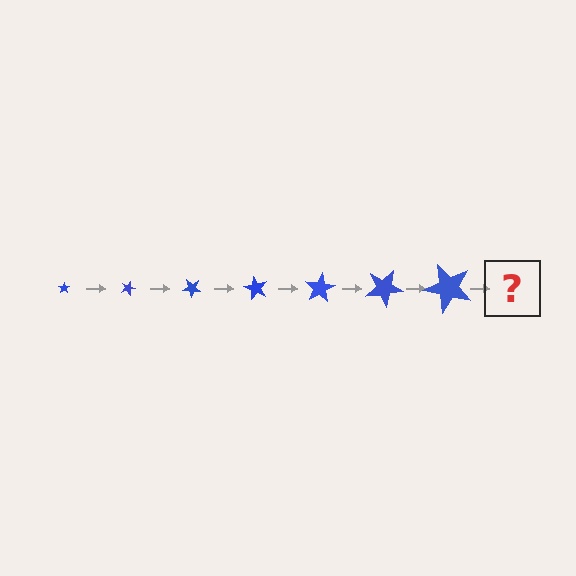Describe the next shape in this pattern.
It should be a star, larger than the previous one and rotated 140 degrees from the start.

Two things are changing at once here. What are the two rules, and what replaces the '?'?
The two rules are that the star grows larger each step and it rotates 20 degrees each step. The '?' should be a star, larger than the previous one and rotated 140 degrees from the start.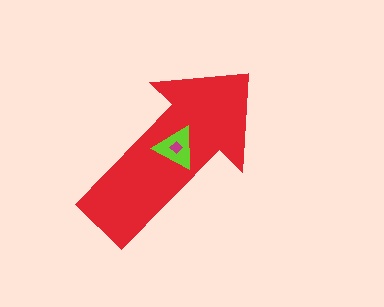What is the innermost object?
The magenta diamond.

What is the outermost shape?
The red arrow.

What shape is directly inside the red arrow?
The lime triangle.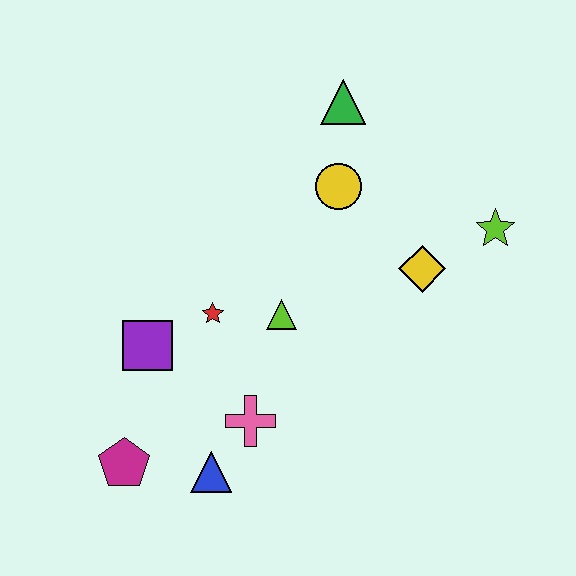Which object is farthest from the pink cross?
The green triangle is farthest from the pink cross.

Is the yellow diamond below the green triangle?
Yes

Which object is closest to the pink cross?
The blue triangle is closest to the pink cross.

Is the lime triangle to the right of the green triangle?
No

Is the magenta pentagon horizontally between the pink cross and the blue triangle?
No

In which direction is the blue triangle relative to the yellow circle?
The blue triangle is below the yellow circle.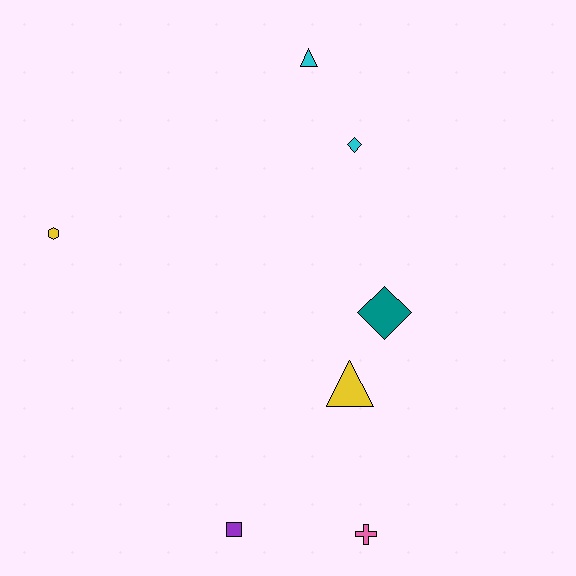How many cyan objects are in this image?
There are 2 cyan objects.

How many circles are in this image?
There are no circles.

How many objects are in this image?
There are 7 objects.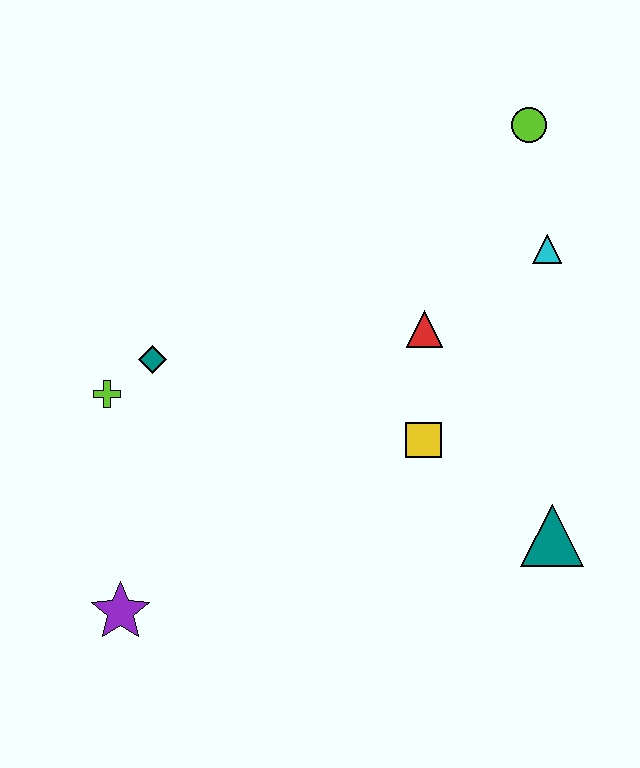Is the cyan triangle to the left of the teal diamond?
No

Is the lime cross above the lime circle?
No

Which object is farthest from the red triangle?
The purple star is farthest from the red triangle.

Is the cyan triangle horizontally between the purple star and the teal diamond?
No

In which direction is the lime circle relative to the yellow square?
The lime circle is above the yellow square.